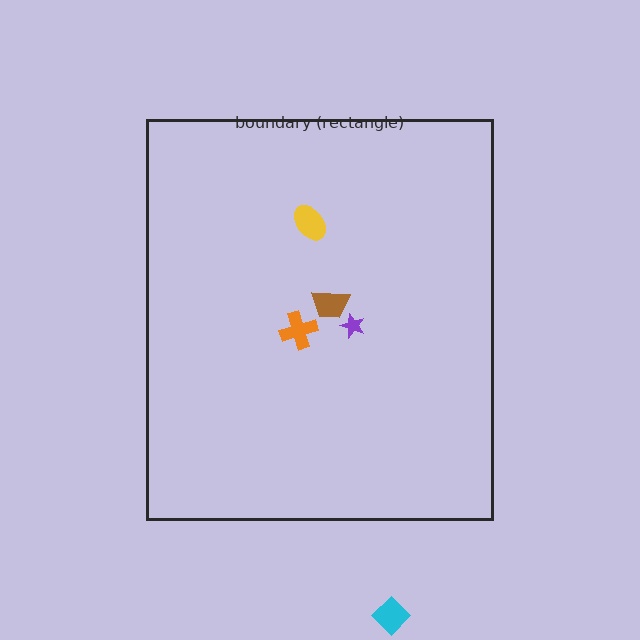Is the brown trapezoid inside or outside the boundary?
Inside.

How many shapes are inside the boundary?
4 inside, 1 outside.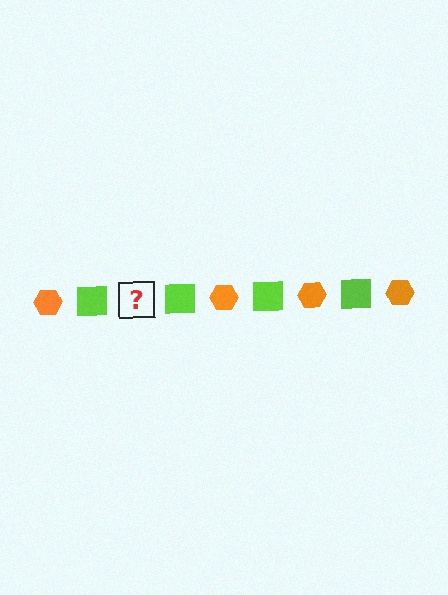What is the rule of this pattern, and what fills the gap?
The rule is that the pattern alternates between orange hexagon and lime square. The gap should be filled with an orange hexagon.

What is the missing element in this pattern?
The missing element is an orange hexagon.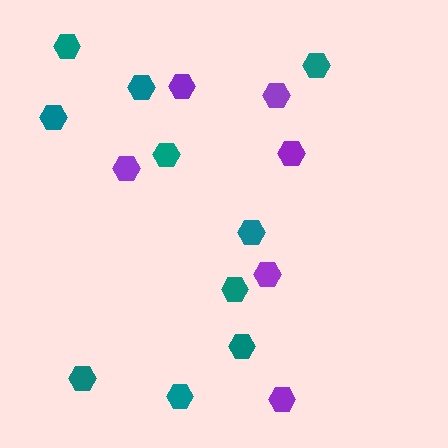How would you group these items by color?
There are 2 groups: one group of purple hexagons (6) and one group of teal hexagons (10).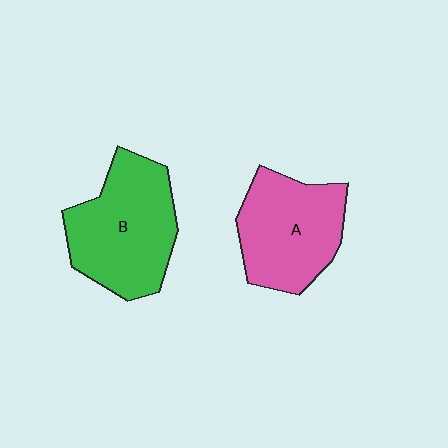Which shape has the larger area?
Shape B (green).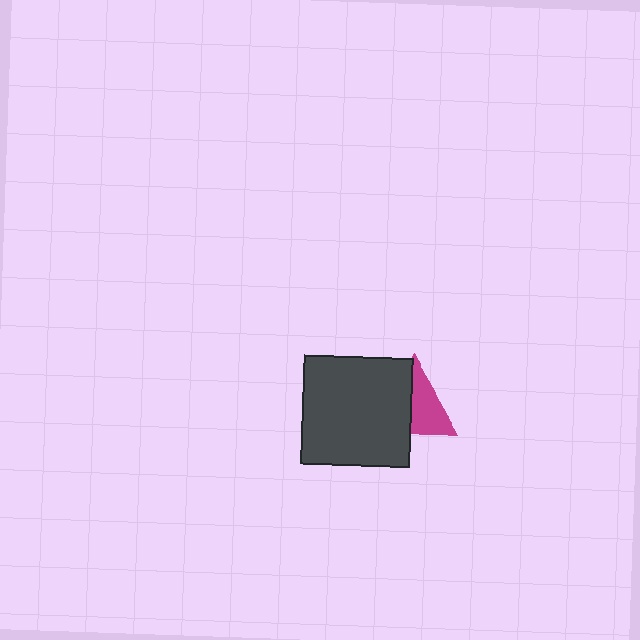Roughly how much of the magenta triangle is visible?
About half of it is visible (roughly 50%).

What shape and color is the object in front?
The object in front is a dark gray square.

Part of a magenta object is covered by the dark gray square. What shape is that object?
It is a triangle.